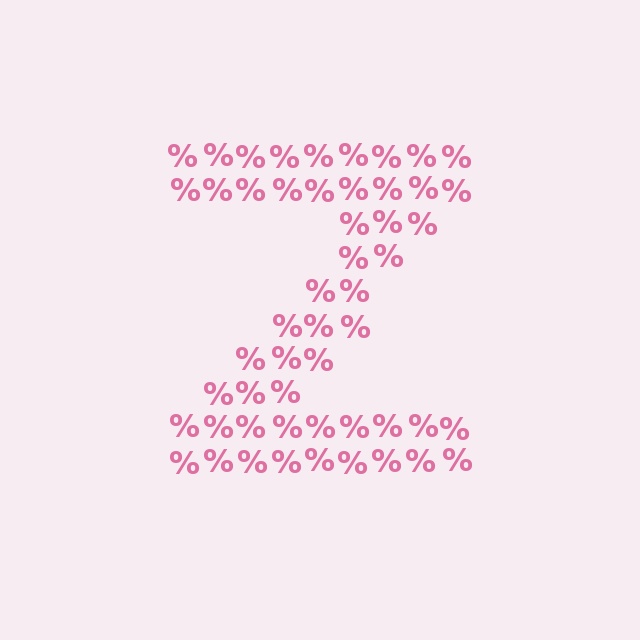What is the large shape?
The large shape is the letter Z.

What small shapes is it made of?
It is made of small percent signs.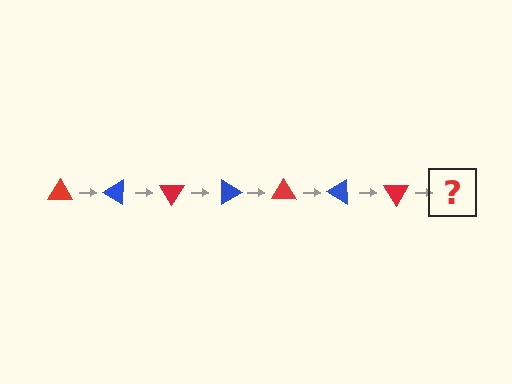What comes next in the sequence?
The next element should be a blue triangle, rotated 210 degrees from the start.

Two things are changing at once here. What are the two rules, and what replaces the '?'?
The two rules are that it rotates 30 degrees each step and the color cycles through red and blue. The '?' should be a blue triangle, rotated 210 degrees from the start.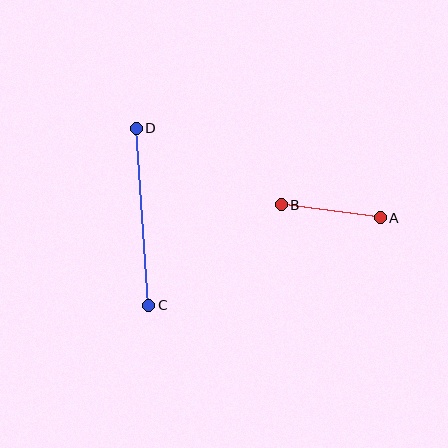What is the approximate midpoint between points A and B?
The midpoint is at approximately (331, 211) pixels.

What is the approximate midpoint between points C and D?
The midpoint is at approximately (143, 217) pixels.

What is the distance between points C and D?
The distance is approximately 178 pixels.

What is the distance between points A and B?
The distance is approximately 100 pixels.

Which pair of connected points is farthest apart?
Points C and D are farthest apart.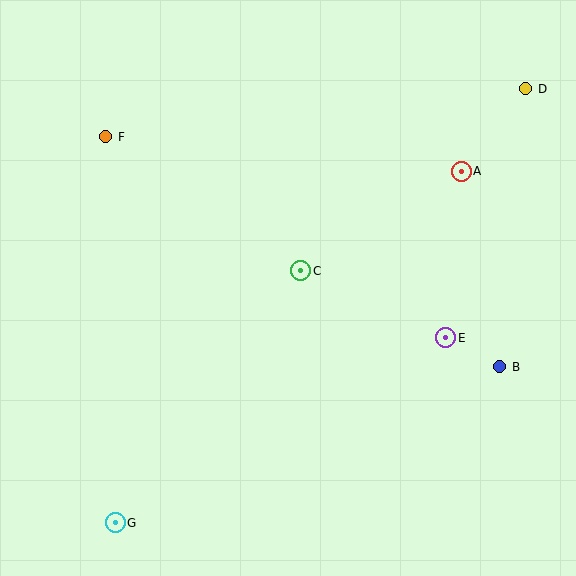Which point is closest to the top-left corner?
Point F is closest to the top-left corner.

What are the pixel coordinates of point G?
Point G is at (115, 523).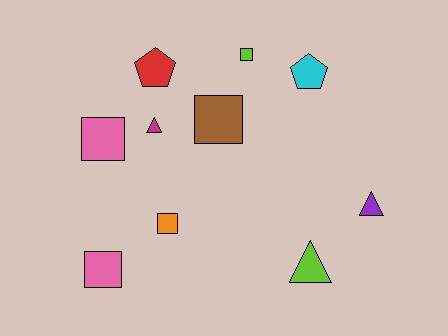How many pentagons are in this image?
There are 2 pentagons.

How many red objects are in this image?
There is 1 red object.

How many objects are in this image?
There are 10 objects.